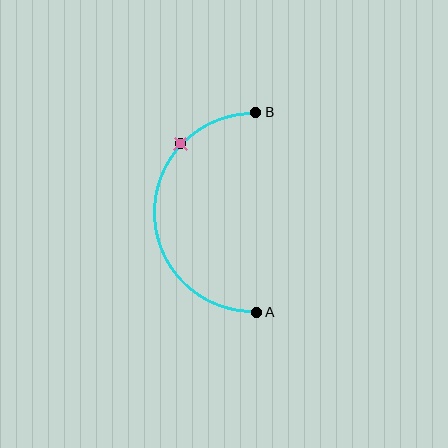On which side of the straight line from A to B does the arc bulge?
The arc bulges to the left of the straight line connecting A and B.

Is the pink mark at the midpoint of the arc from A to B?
No. The pink mark lies on the arc but is closer to endpoint B. The arc midpoint would be at the point on the curve equidistant along the arc from both A and B.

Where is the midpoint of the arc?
The arc midpoint is the point on the curve farthest from the straight line joining A and B. It sits to the left of that line.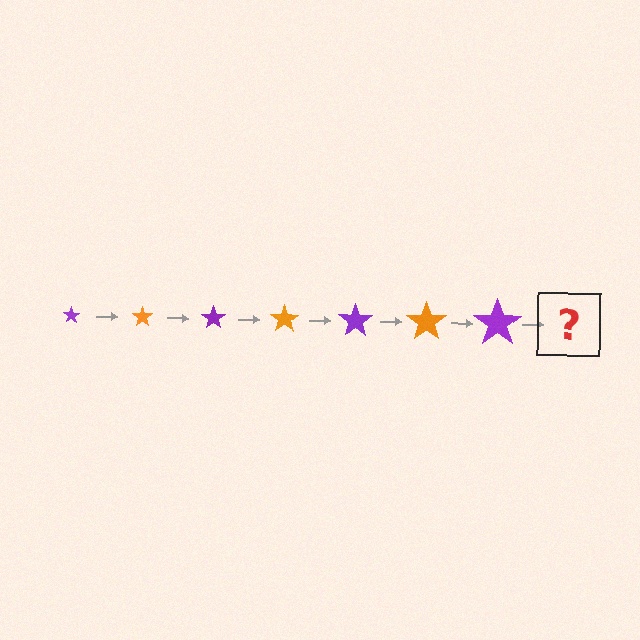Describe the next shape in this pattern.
It should be an orange star, larger than the previous one.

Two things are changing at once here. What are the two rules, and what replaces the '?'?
The two rules are that the star grows larger each step and the color cycles through purple and orange. The '?' should be an orange star, larger than the previous one.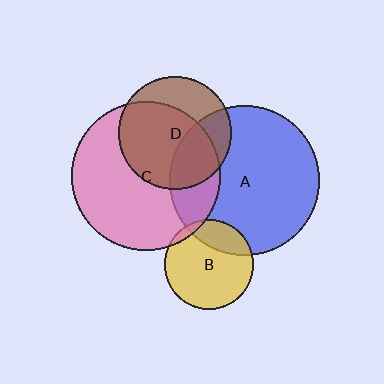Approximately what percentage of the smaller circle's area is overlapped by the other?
Approximately 30%.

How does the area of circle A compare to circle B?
Approximately 2.8 times.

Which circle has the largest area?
Circle A (blue).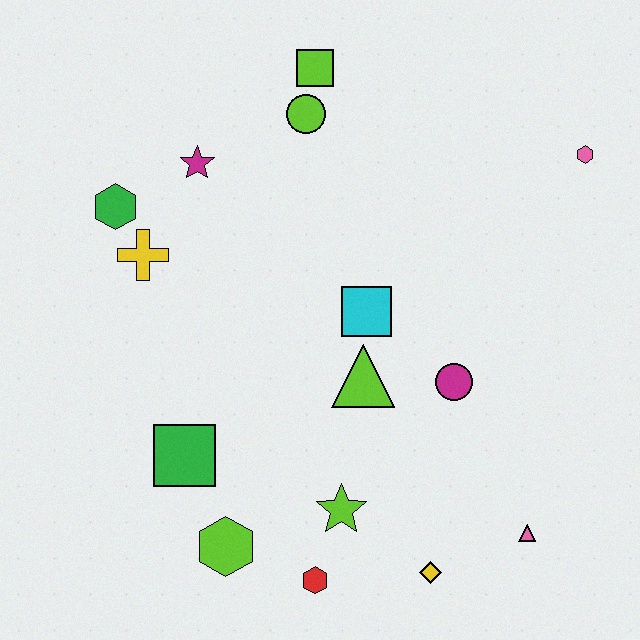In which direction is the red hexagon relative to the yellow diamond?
The red hexagon is to the left of the yellow diamond.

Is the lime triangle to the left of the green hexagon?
No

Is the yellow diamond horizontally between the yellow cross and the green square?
No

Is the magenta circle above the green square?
Yes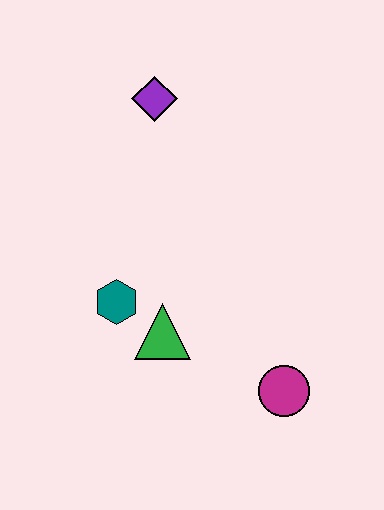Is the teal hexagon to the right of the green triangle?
No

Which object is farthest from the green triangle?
The purple diamond is farthest from the green triangle.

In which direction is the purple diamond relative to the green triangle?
The purple diamond is above the green triangle.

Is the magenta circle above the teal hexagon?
No